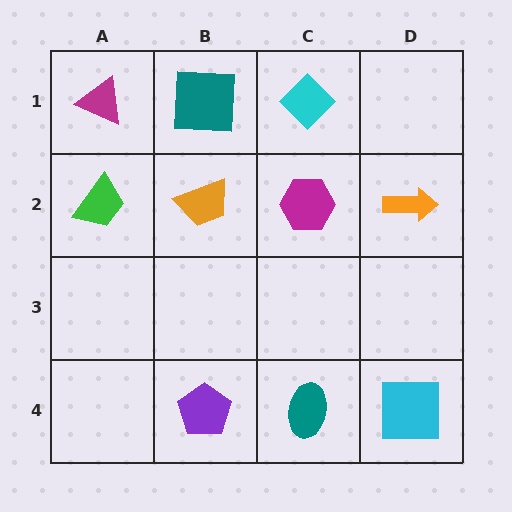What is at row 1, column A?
A magenta triangle.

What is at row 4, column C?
A teal ellipse.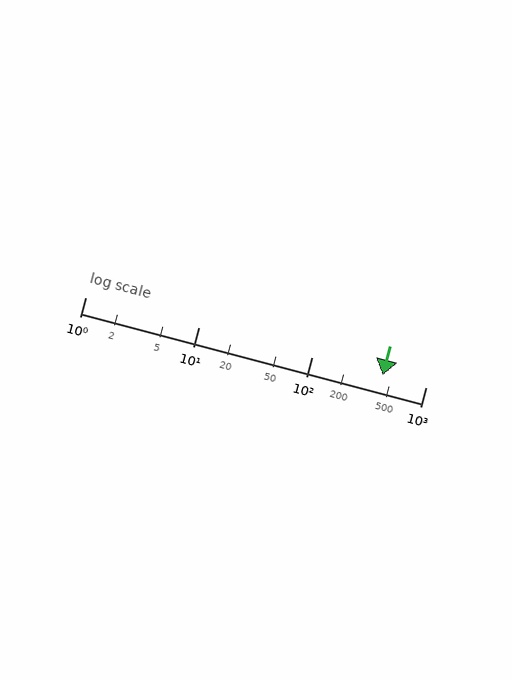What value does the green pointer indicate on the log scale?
The pointer indicates approximately 420.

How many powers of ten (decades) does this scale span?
The scale spans 3 decades, from 1 to 1000.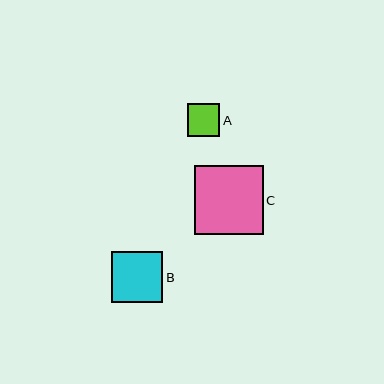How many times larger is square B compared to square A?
Square B is approximately 1.6 times the size of square A.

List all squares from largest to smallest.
From largest to smallest: C, B, A.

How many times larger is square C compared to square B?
Square C is approximately 1.3 times the size of square B.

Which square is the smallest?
Square A is the smallest with a size of approximately 33 pixels.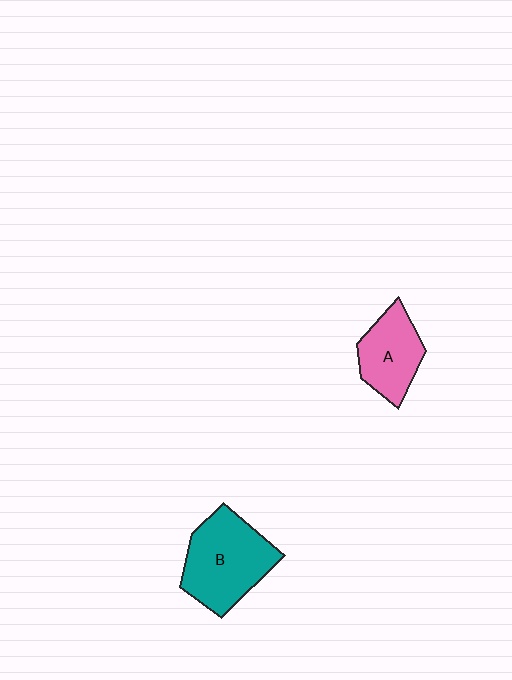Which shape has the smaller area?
Shape A (pink).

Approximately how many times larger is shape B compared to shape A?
Approximately 1.5 times.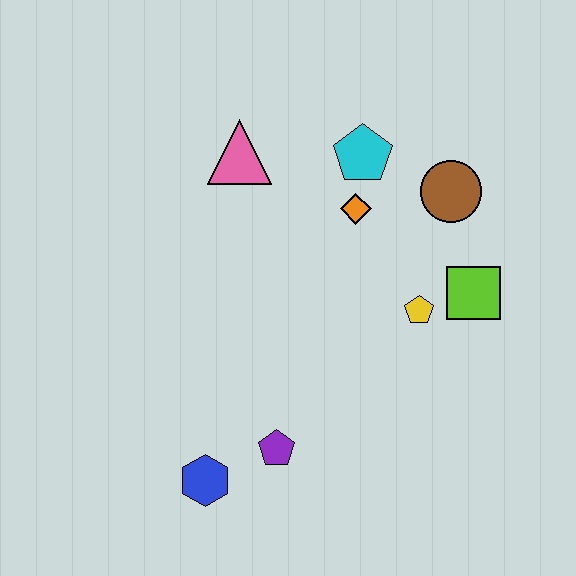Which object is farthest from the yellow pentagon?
The blue hexagon is farthest from the yellow pentagon.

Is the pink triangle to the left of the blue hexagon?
No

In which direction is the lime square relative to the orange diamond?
The lime square is to the right of the orange diamond.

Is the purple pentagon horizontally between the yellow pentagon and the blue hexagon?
Yes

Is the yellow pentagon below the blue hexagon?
No